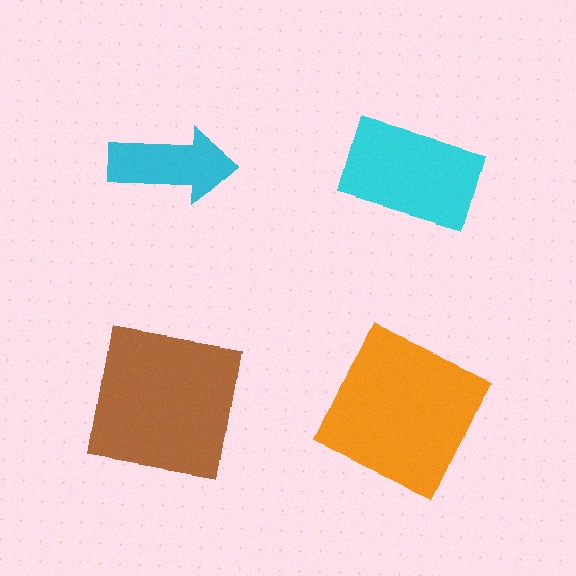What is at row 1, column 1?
A cyan arrow.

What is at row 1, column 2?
A cyan rectangle.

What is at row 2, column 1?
A brown square.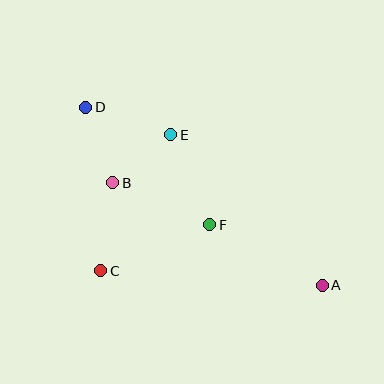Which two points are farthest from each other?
Points A and D are farthest from each other.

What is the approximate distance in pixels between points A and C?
The distance between A and C is approximately 222 pixels.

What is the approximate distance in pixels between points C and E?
The distance between C and E is approximately 153 pixels.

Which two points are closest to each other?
Points B and E are closest to each other.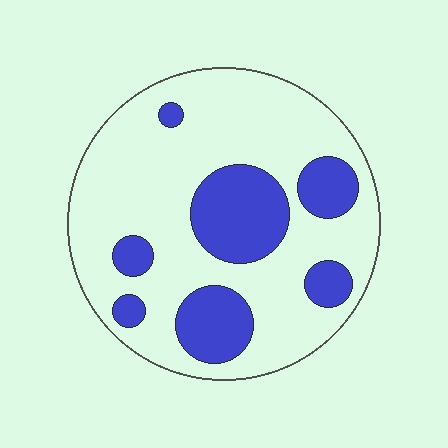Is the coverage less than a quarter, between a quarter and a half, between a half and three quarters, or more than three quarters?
Between a quarter and a half.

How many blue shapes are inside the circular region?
7.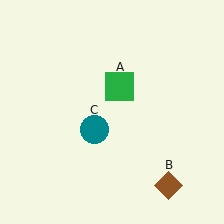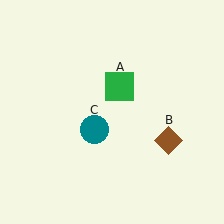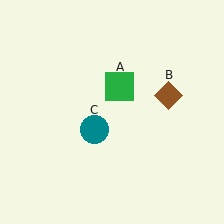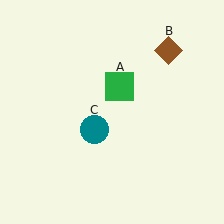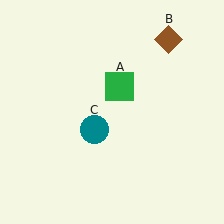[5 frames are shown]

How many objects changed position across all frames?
1 object changed position: brown diamond (object B).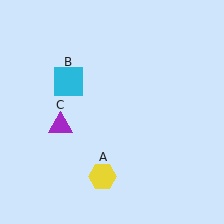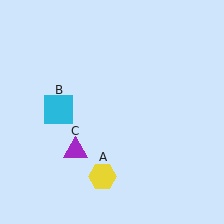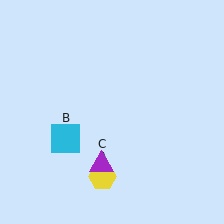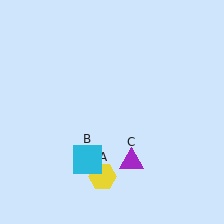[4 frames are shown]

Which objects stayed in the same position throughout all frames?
Yellow hexagon (object A) remained stationary.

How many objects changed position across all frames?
2 objects changed position: cyan square (object B), purple triangle (object C).